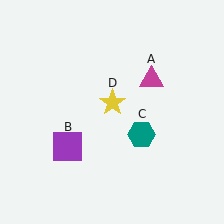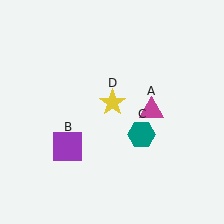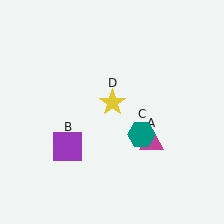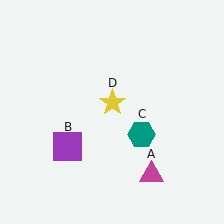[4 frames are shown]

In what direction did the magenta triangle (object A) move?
The magenta triangle (object A) moved down.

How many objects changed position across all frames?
1 object changed position: magenta triangle (object A).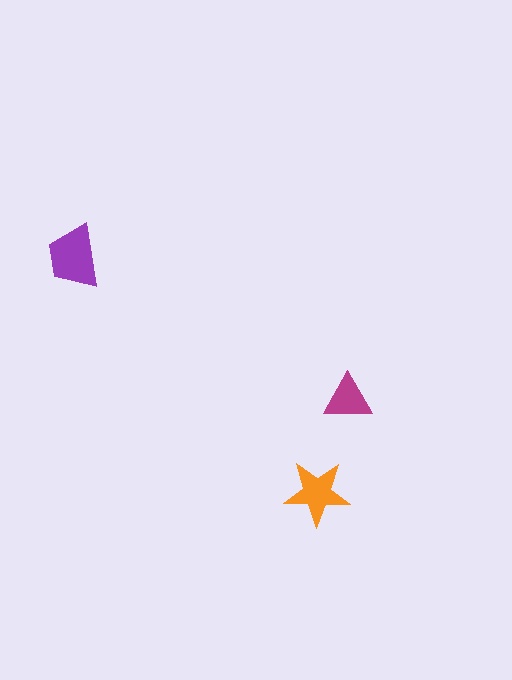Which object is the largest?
The purple trapezoid.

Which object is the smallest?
The magenta triangle.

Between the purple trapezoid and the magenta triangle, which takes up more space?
The purple trapezoid.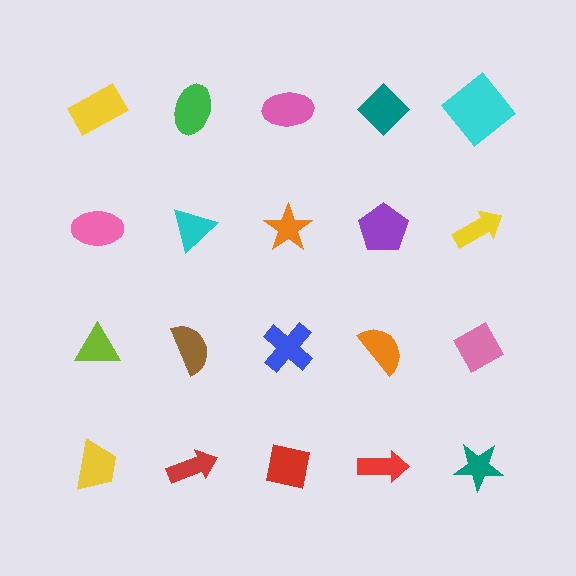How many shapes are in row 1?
5 shapes.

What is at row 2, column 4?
A purple pentagon.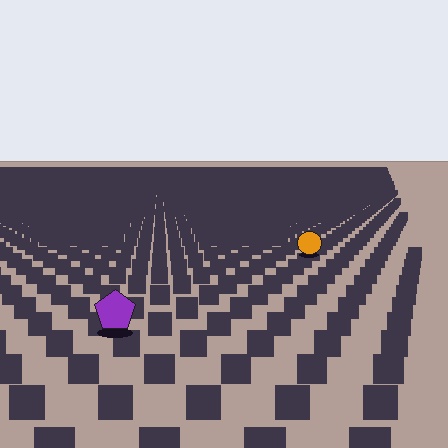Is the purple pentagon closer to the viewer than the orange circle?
Yes. The purple pentagon is closer — you can tell from the texture gradient: the ground texture is coarser near it.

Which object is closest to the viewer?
The purple pentagon is closest. The texture marks near it are larger and more spread out.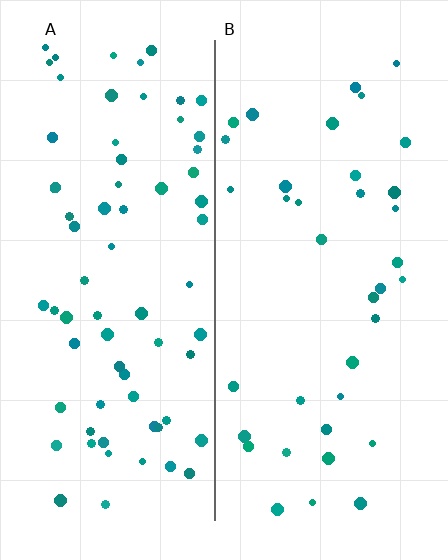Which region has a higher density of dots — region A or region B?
A (the left).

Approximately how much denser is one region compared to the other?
Approximately 1.9× — region A over region B.